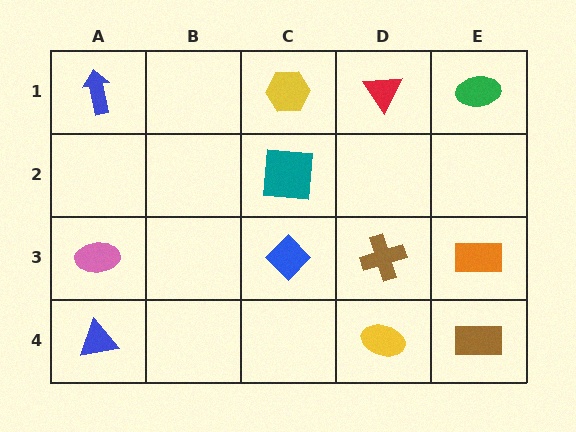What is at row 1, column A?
A blue arrow.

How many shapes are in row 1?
4 shapes.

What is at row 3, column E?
An orange rectangle.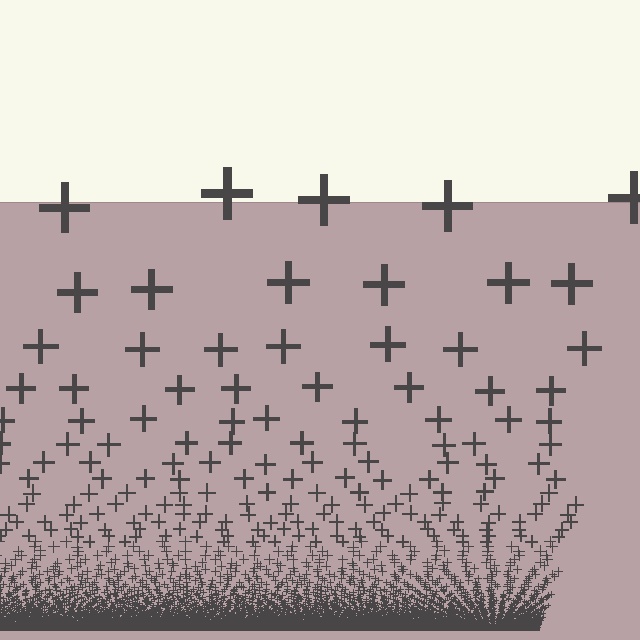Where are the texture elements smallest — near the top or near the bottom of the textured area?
Near the bottom.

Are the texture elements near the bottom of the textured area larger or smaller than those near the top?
Smaller. The gradient is inverted — elements near the bottom are smaller and denser.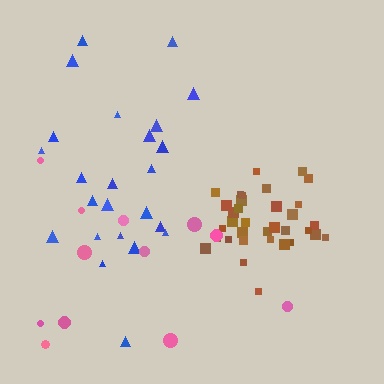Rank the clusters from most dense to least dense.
brown, blue, pink.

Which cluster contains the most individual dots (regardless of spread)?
Brown (34).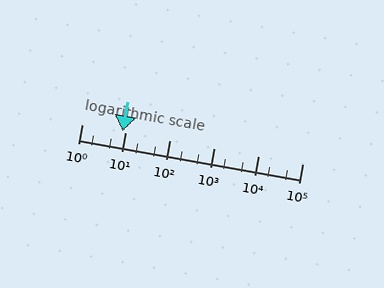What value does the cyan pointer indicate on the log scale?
The pointer indicates approximately 8.5.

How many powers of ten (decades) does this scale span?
The scale spans 5 decades, from 1 to 100000.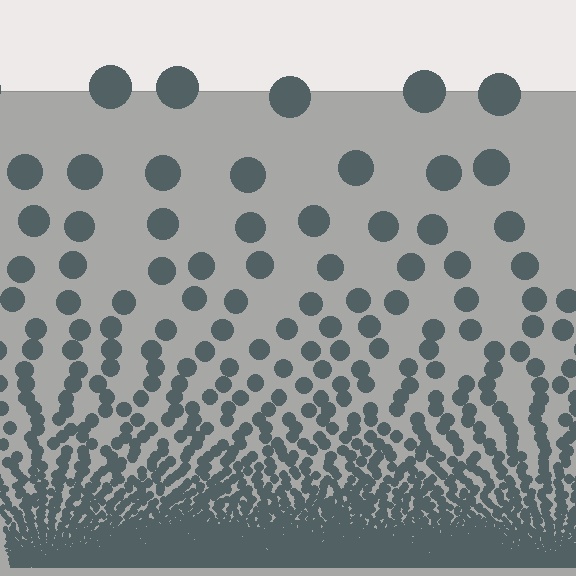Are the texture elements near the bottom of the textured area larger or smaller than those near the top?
Smaller. The gradient is inverted — elements near the bottom are smaller and denser.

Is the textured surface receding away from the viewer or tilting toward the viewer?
The surface appears to tilt toward the viewer. Texture elements get larger and sparser toward the top.